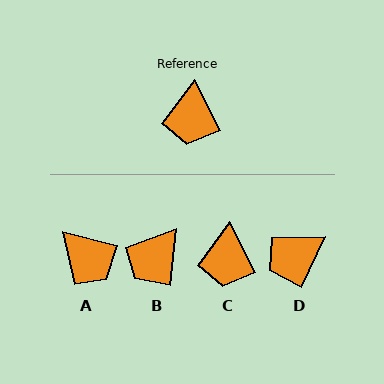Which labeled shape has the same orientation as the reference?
C.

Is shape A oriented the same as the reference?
No, it is off by about 49 degrees.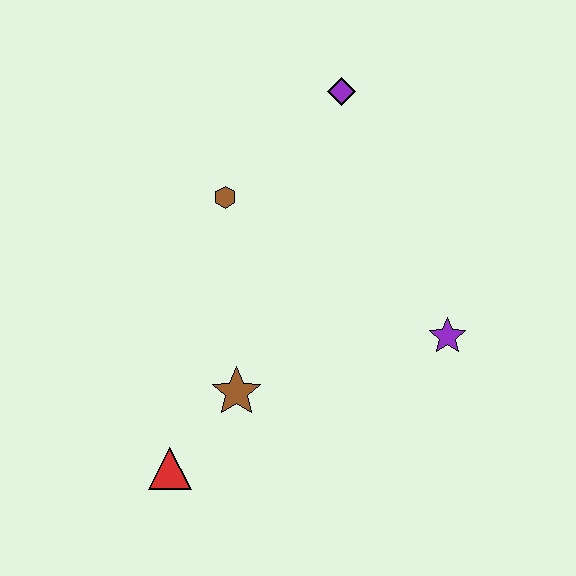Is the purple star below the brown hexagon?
Yes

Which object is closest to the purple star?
The brown star is closest to the purple star.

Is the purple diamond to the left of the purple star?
Yes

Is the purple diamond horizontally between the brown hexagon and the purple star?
Yes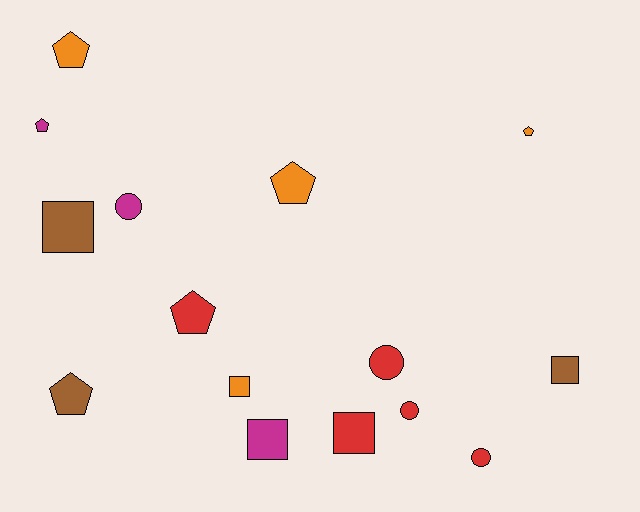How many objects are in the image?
There are 15 objects.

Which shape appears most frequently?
Pentagon, with 6 objects.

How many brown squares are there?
There are 2 brown squares.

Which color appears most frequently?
Red, with 5 objects.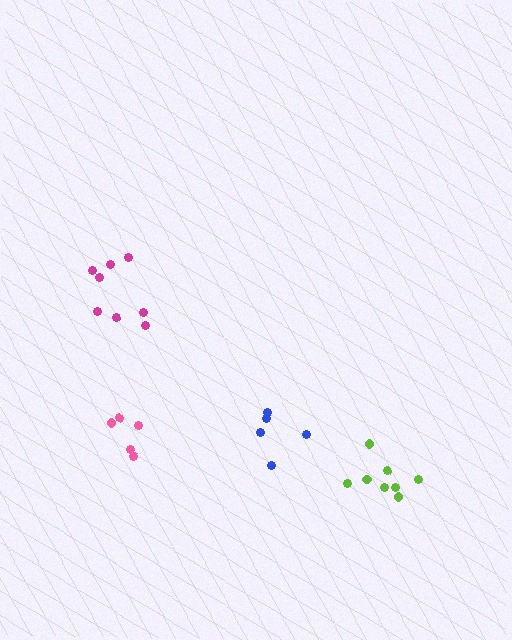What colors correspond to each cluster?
The clusters are colored: magenta, pink, blue, lime.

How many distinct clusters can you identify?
There are 4 distinct clusters.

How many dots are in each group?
Group 1: 8 dots, Group 2: 5 dots, Group 3: 5 dots, Group 4: 8 dots (26 total).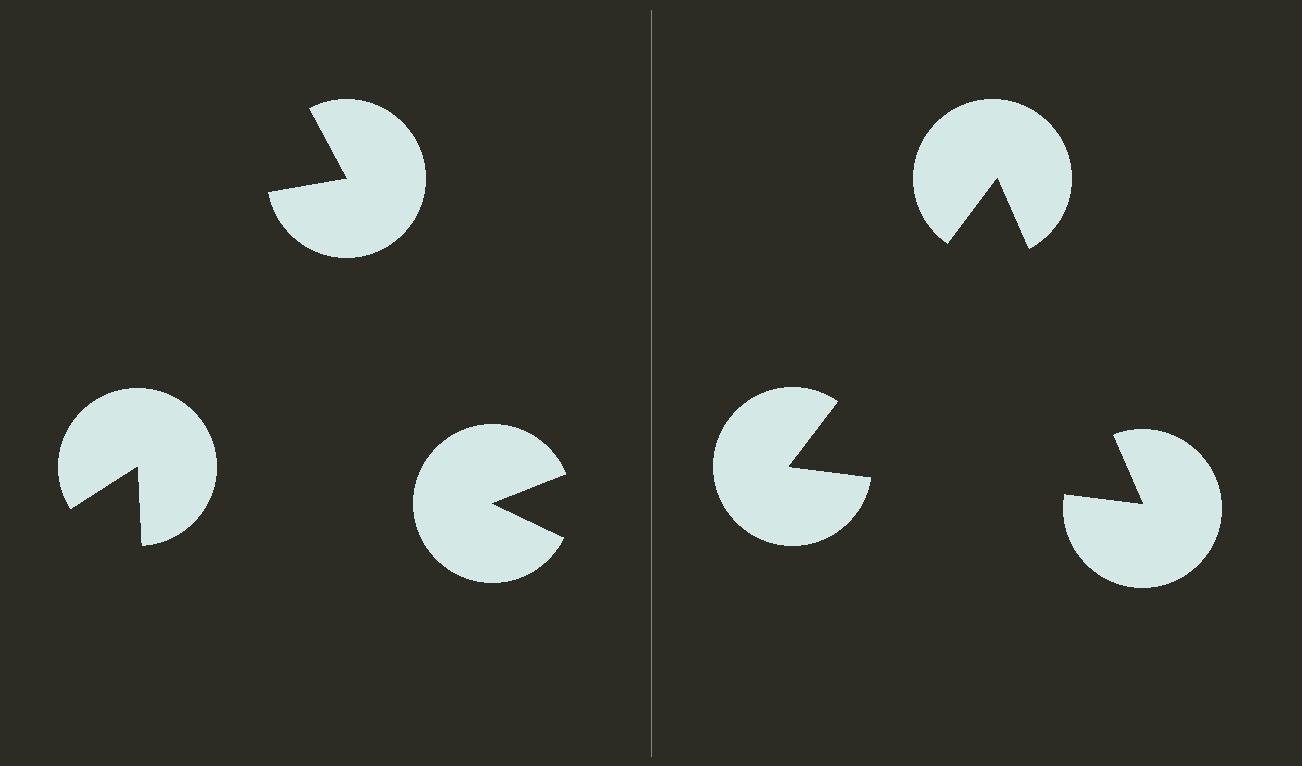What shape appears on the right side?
An illusory triangle.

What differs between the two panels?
The pac-man discs are positioned identically on both sides; only the wedge orientations differ. On the right they align to a triangle; on the left they are misaligned.